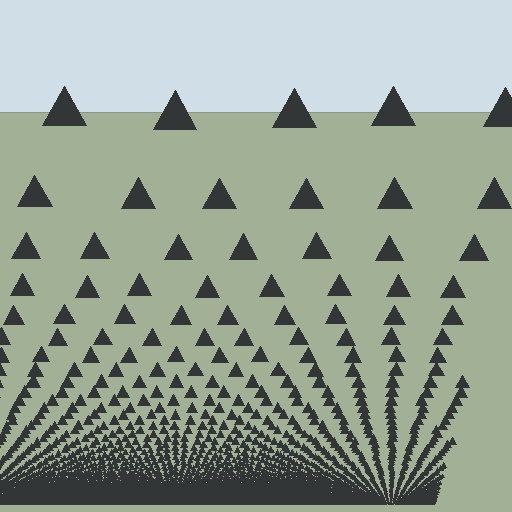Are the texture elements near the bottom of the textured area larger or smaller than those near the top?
Smaller. The gradient is inverted — elements near the bottom are smaller and denser.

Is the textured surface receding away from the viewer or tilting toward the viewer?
The surface appears to tilt toward the viewer. Texture elements get larger and sparser toward the top.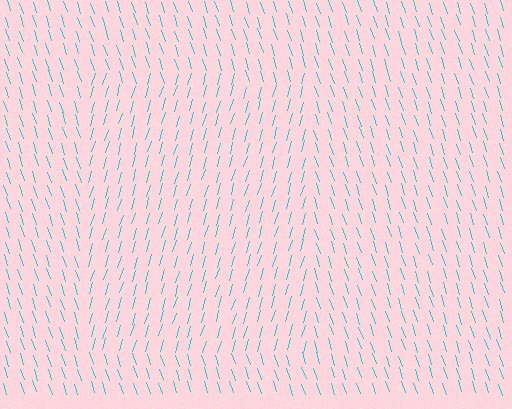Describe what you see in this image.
The image is filled with small cyan line segments. A rectangle region in the image has lines oriented differently from the surrounding lines, creating a visible texture boundary.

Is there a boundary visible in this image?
Yes, there is a texture boundary formed by a change in line orientation.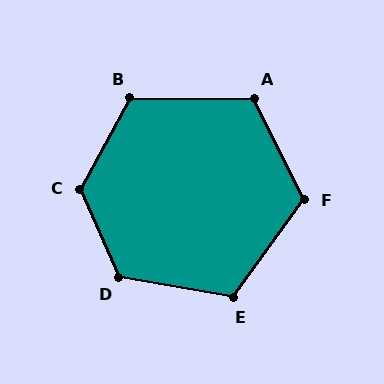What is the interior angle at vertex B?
Approximately 119 degrees (obtuse).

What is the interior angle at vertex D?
Approximately 124 degrees (obtuse).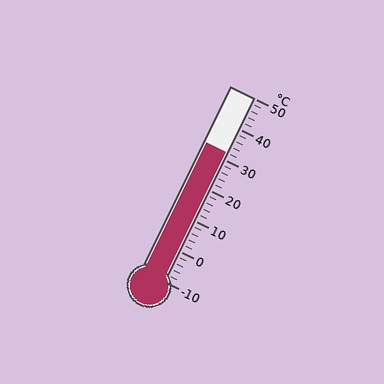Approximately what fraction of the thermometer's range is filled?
The thermometer is filled to approximately 70% of its range.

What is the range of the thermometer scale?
The thermometer scale ranges from -10°C to 50°C.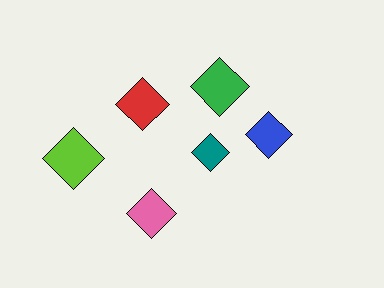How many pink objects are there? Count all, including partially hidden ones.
There is 1 pink object.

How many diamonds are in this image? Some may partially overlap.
There are 6 diamonds.